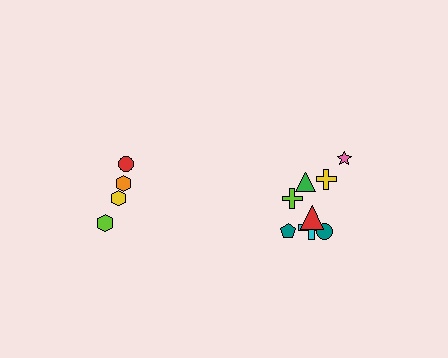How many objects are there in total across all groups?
There are 12 objects.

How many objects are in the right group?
There are 8 objects.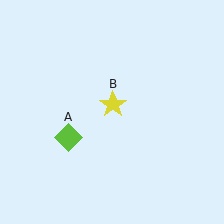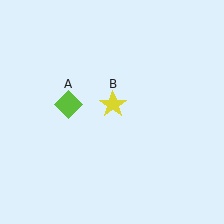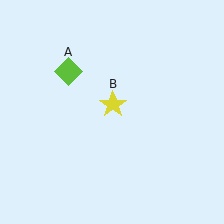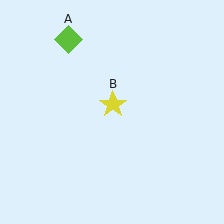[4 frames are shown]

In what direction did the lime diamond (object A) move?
The lime diamond (object A) moved up.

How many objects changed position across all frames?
1 object changed position: lime diamond (object A).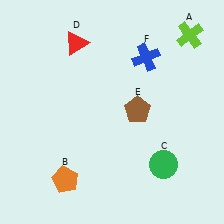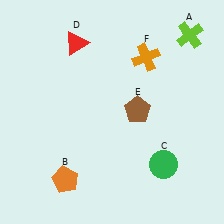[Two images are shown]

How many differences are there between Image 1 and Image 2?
There is 1 difference between the two images.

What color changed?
The cross (F) changed from blue in Image 1 to orange in Image 2.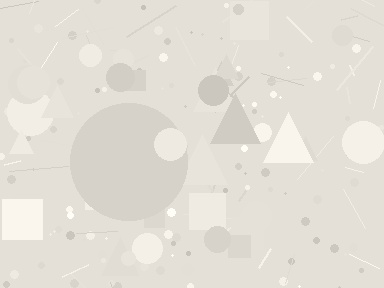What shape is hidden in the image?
A circle is hidden in the image.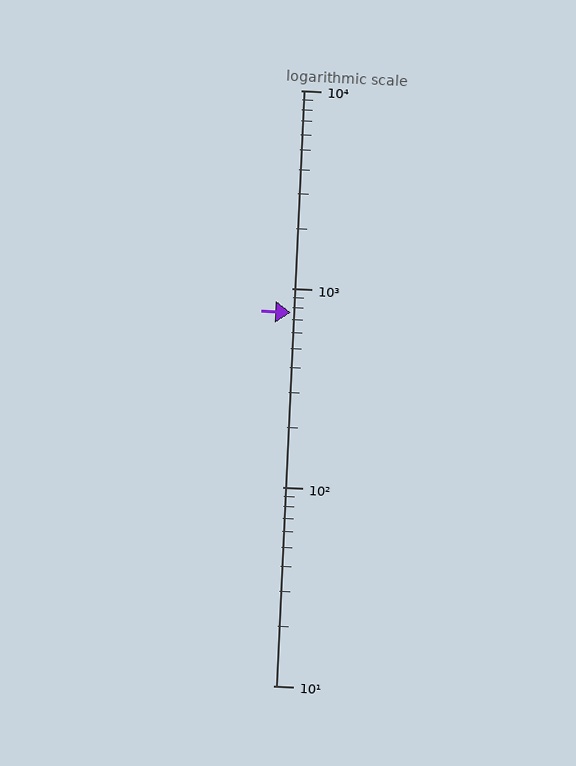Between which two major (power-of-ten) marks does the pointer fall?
The pointer is between 100 and 1000.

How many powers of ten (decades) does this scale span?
The scale spans 3 decades, from 10 to 10000.